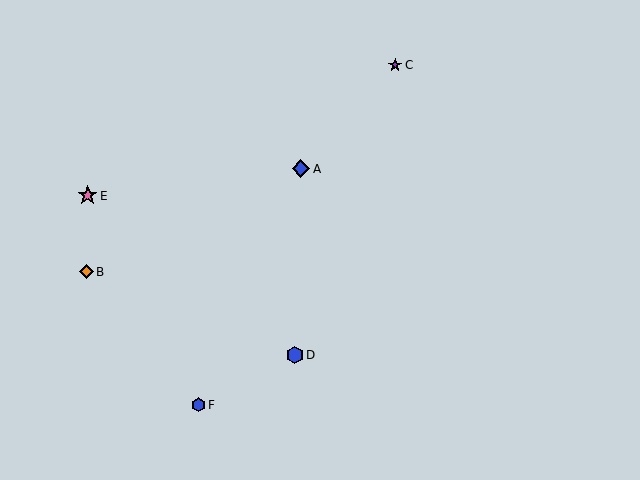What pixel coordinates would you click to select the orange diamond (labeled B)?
Click at (86, 272) to select the orange diamond B.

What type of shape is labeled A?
Shape A is a blue diamond.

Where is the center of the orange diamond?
The center of the orange diamond is at (86, 272).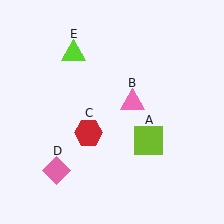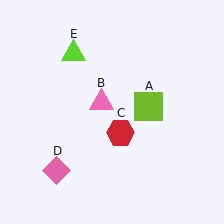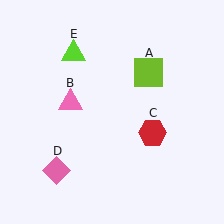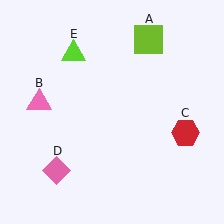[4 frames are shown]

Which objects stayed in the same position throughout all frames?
Pink diamond (object D) and lime triangle (object E) remained stationary.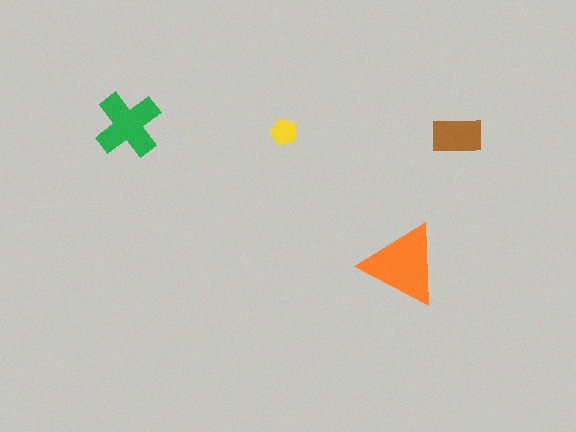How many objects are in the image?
There are 4 objects in the image.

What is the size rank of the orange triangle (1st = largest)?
1st.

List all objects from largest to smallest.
The orange triangle, the green cross, the brown rectangle, the yellow pentagon.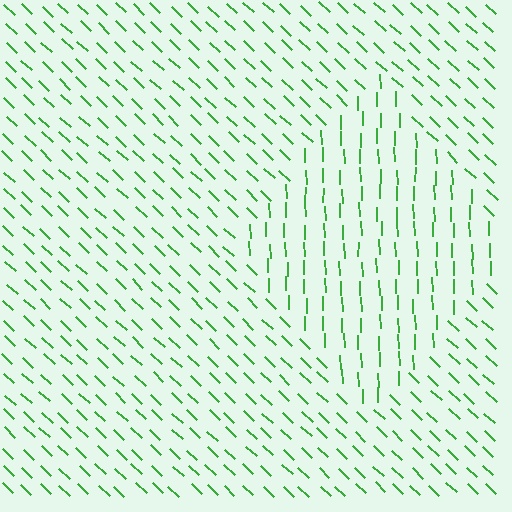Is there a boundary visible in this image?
Yes, there is a texture boundary formed by a change in line orientation.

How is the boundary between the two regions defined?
The boundary is defined purely by a change in line orientation (approximately 45 degrees difference). All lines are the same color and thickness.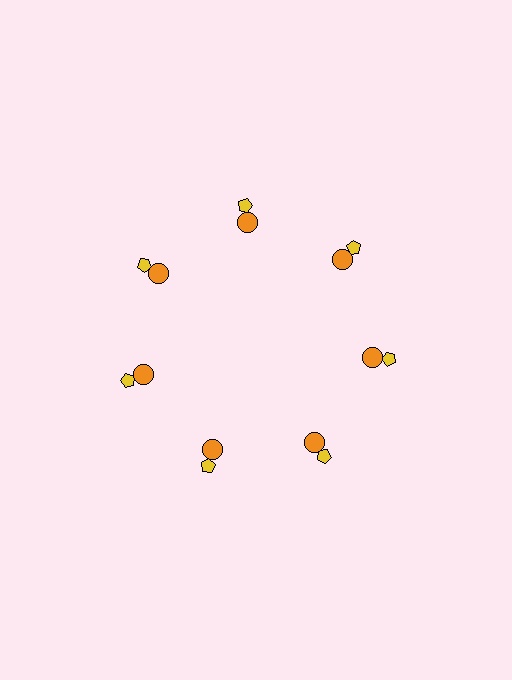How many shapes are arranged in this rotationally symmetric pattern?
There are 14 shapes, arranged in 7 groups of 2.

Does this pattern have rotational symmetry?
Yes, this pattern has 7-fold rotational symmetry. It looks the same after rotating 51 degrees around the center.